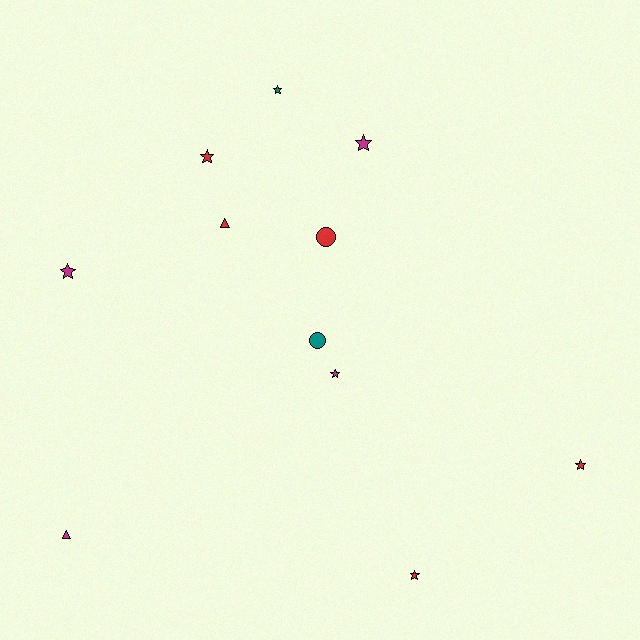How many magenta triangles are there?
There is 1 magenta triangle.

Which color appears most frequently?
Red, with 5 objects.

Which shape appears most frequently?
Star, with 7 objects.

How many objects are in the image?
There are 11 objects.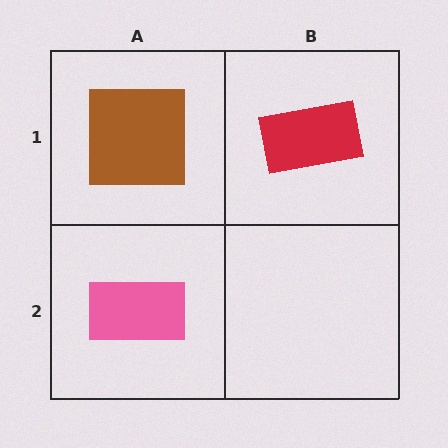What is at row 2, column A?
A pink rectangle.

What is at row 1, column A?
A brown square.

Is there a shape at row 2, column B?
No, that cell is empty.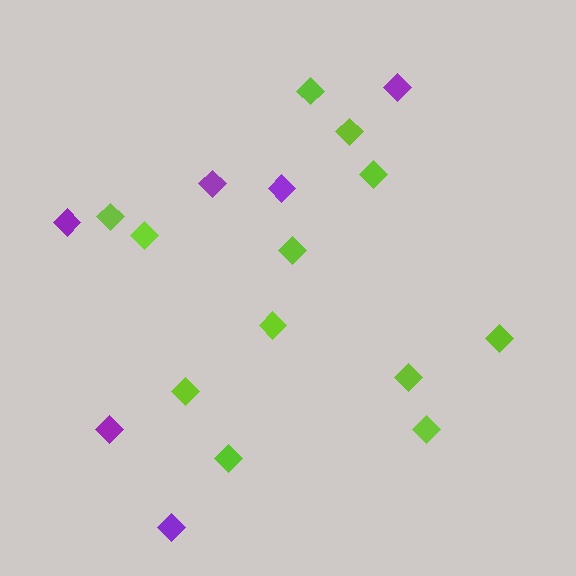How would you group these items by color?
There are 2 groups: one group of purple diamonds (6) and one group of lime diamonds (12).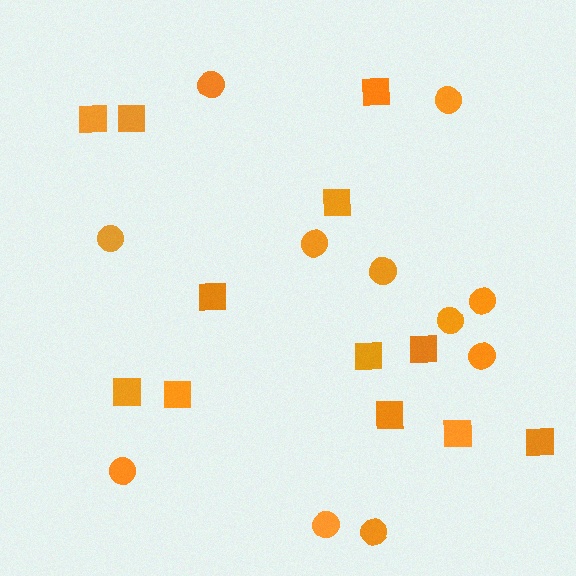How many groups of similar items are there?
There are 2 groups: one group of squares (12) and one group of circles (11).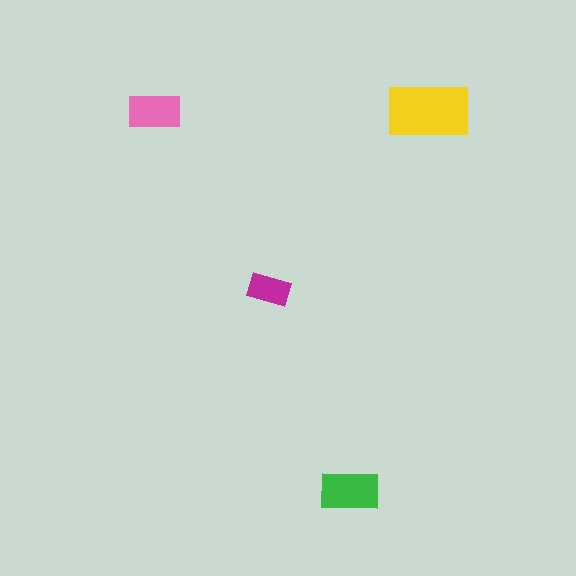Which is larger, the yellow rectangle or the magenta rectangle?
The yellow one.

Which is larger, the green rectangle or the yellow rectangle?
The yellow one.